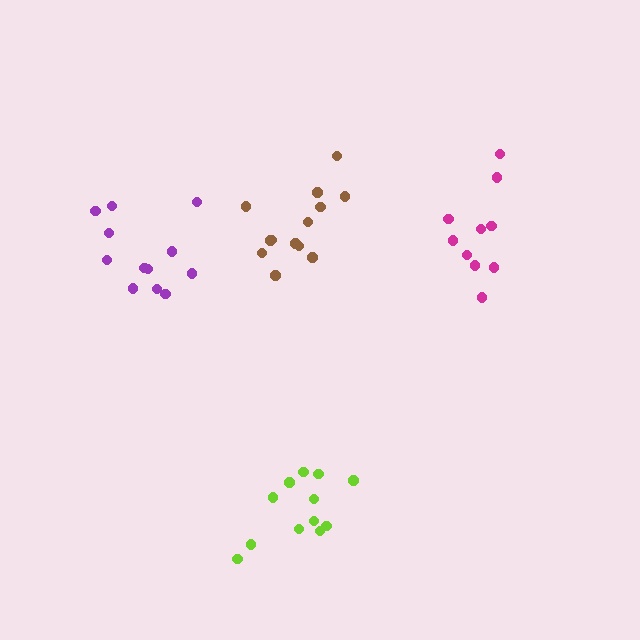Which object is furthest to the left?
The purple cluster is leftmost.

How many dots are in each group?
Group 1: 12 dots, Group 2: 13 dots, Group 3: 12 dots, Group 4: 10 dots (47 total).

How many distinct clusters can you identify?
There are 4 distinct clusters.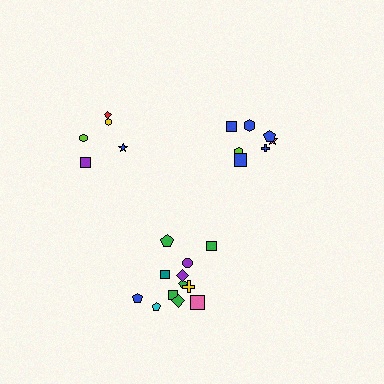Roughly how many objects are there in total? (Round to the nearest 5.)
Roughly 25 objects in total.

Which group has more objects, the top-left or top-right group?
The top-right group.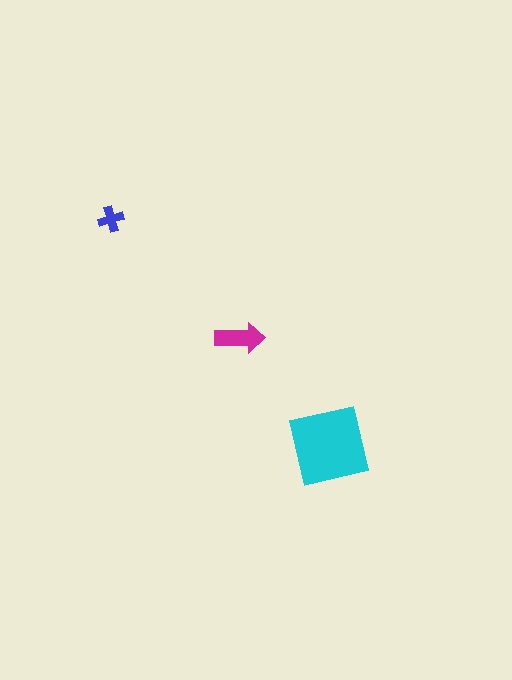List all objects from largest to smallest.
The cyan square, the magenta arrow, the blue cross.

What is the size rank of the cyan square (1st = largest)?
1st.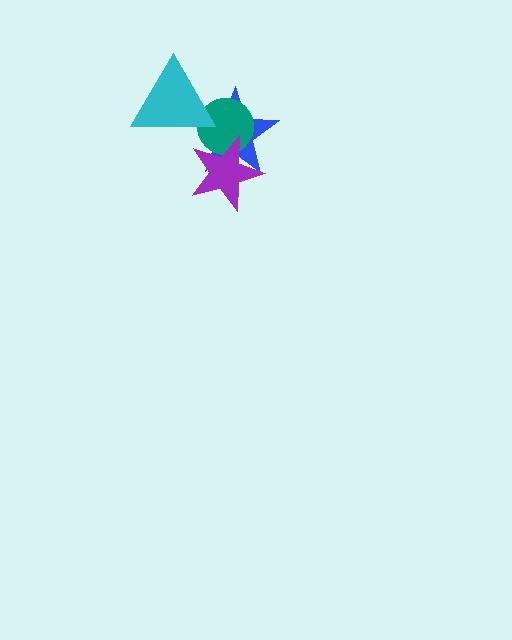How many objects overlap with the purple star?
2 objects overlap with the purple star.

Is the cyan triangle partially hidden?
No, no other shape covers it.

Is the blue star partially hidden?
Yes, it is partially covered by another shape.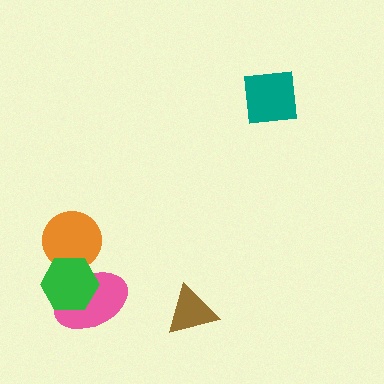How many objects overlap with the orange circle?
1 object overlaps with the orange circle.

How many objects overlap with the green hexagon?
2 objects overlap with the green hexagon.